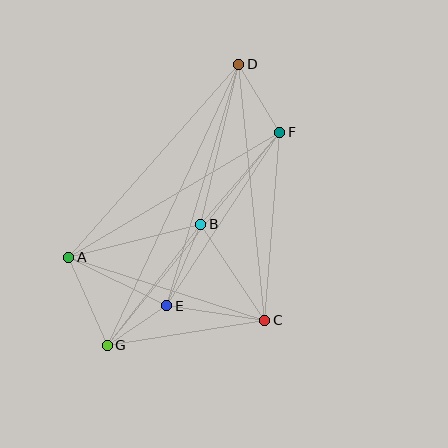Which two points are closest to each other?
Points E and G are closest to each other.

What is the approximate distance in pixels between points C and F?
The distance between C and F is approximately 189 pixels.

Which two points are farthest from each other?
Points D and G are farthest from each other.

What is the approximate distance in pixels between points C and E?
The distance between C and E is approximately 99 pixels.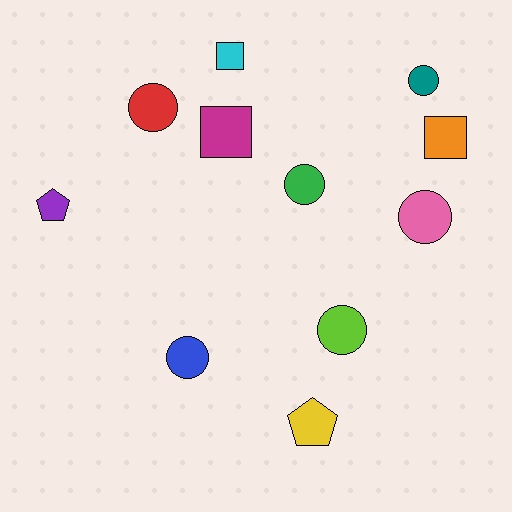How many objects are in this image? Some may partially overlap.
There are 11 objects.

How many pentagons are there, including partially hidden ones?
There are 2 pentagons.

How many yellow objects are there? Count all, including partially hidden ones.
There is 1 yellow object.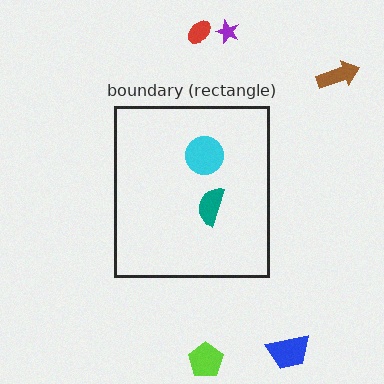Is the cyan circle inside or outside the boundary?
Inside.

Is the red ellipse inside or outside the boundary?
Outside.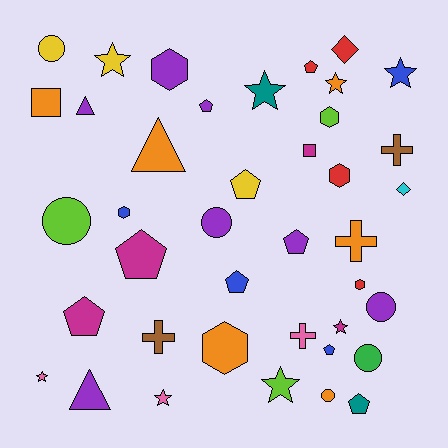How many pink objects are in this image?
There are 3 pink objects.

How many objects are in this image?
There are 40 objects.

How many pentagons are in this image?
There are 9 pentagons.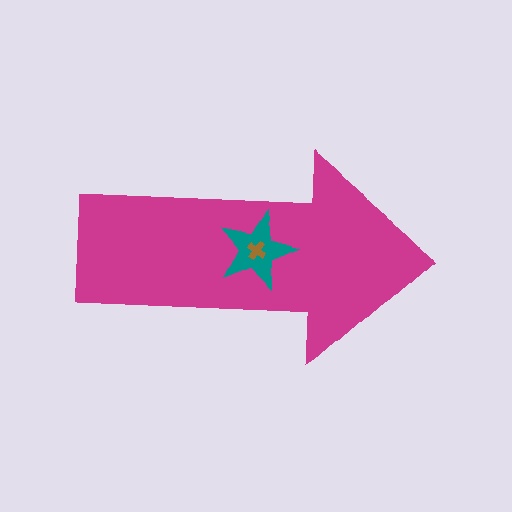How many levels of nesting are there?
3.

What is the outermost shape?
The magenta arrow.